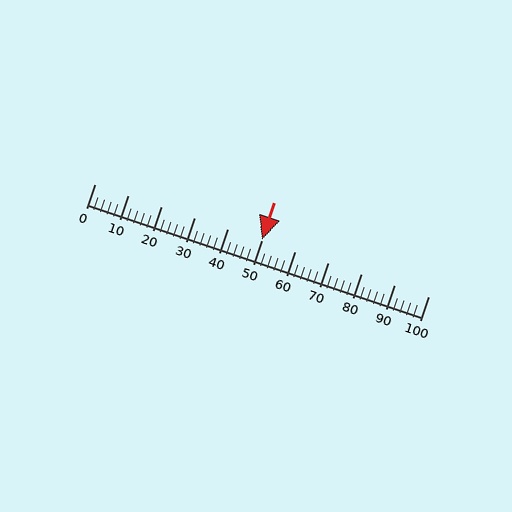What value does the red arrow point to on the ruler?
The red arrow points to approximately 50.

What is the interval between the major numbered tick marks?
The major tick marks are spaced 10 units apart.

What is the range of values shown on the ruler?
The ruler shows values from 0 to 100.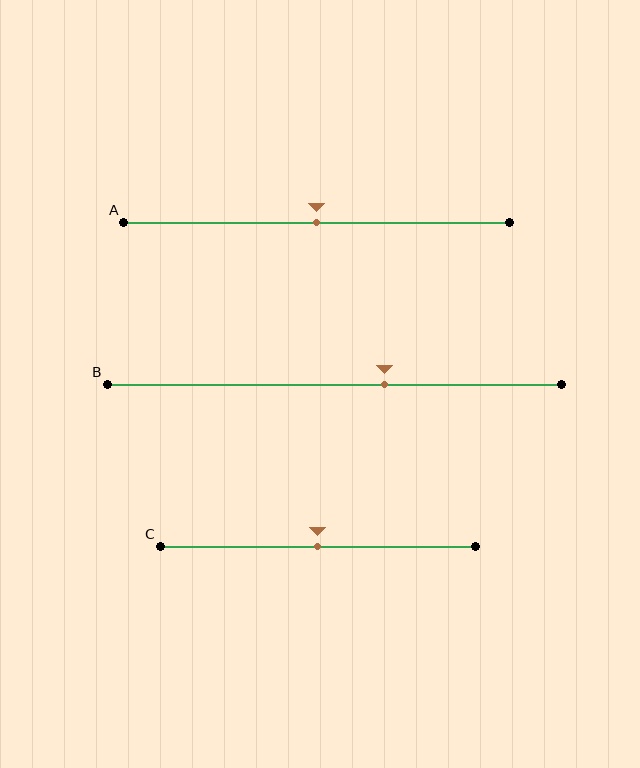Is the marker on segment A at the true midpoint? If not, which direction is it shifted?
Yes, the marker on segment A is at the true midpoint.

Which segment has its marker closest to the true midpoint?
Segment A has its marker closest to the true midpoint.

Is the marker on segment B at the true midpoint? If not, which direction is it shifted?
No, the marker on segment B is shifted to the right by about 11% of the segment length.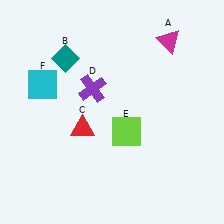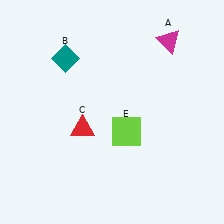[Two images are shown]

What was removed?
The purple cross (D), the cyan square (F) were removed in Image 2.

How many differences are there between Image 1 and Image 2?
There are 2 differences between the two images.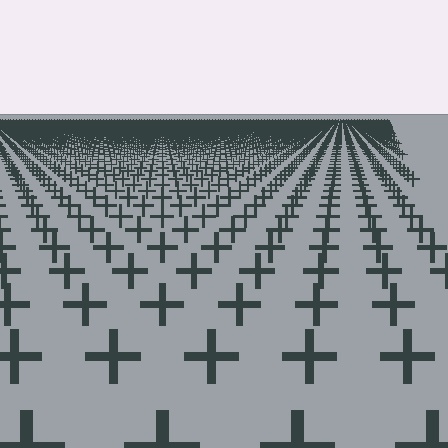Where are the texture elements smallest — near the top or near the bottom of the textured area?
Near the top.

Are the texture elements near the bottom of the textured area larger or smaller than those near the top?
Larger. Near the bottom, elements are closer to the viewer and appear at a bigger on-screen size.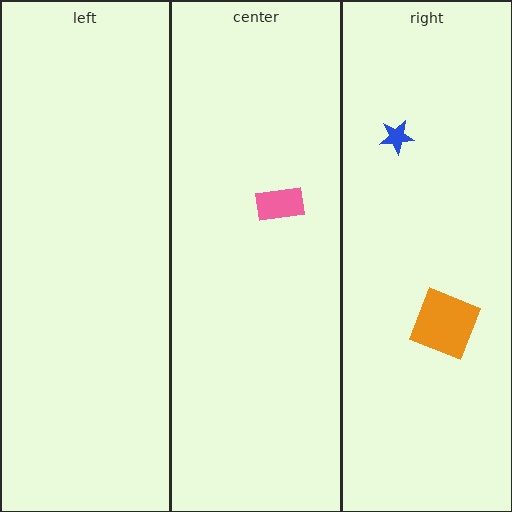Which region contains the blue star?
The right region.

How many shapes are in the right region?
2.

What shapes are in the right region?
The blue star, the orange square.